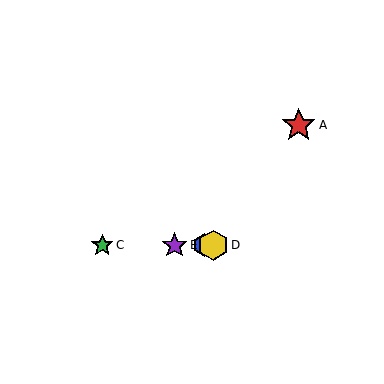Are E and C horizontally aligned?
Yes, both are at y≈245.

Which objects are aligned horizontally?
Objects B, C, D, E are aligned horizontally.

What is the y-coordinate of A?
Object A is at y≈125.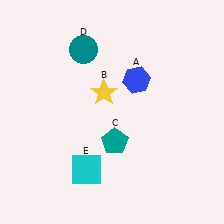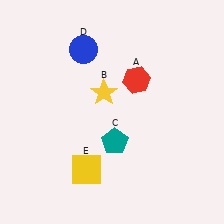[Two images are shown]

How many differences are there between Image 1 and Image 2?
There are 3 differences between the two images.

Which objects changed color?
A changed from blue to red. D changed from teal to blue. E changed from cyan to yellow.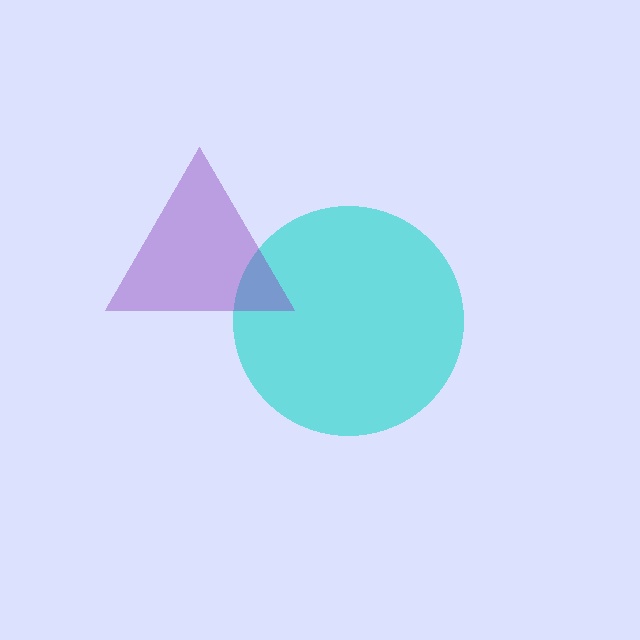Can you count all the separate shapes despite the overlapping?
Yes, there are 2 separate shapes.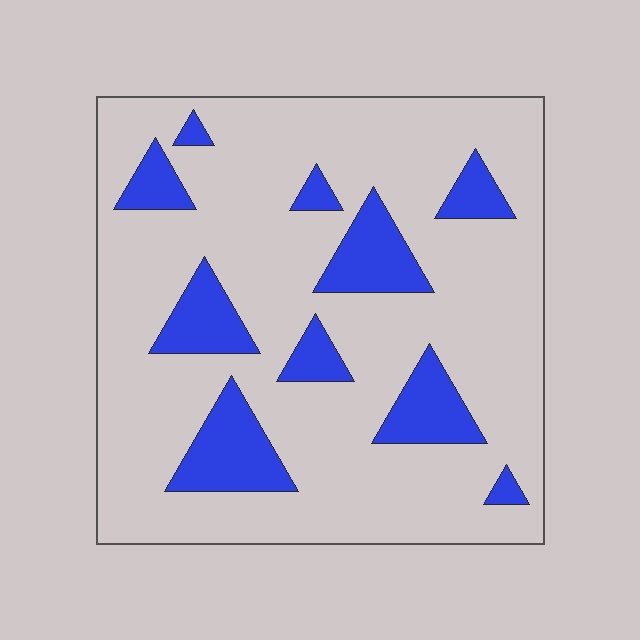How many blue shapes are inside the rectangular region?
10.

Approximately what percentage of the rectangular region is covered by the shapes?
Approximately 20%.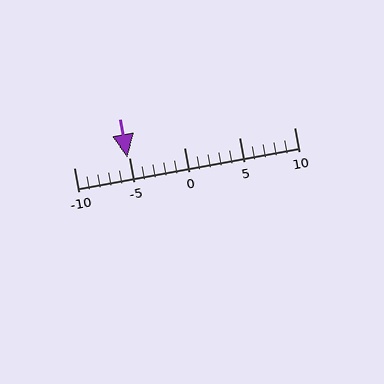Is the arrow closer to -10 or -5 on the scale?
The arrow is closer to -5.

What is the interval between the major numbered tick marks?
The major tick marks are spaced 5 units apart.